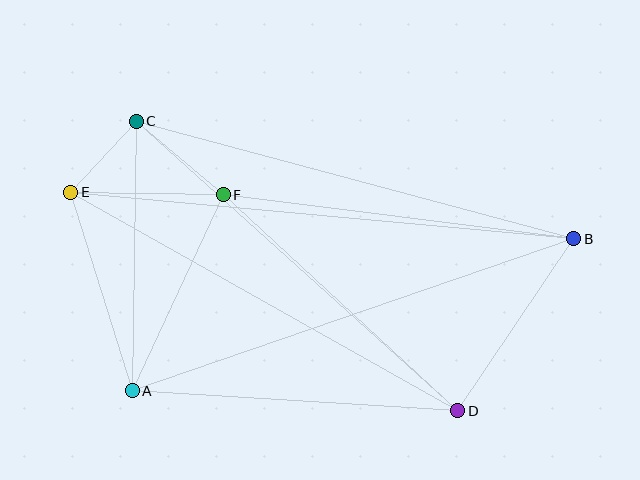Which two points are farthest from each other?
Points B and E are farthest from each other.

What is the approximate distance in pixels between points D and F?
The distance between D and F is approximately 319 pixels.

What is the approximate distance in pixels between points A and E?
The distance between A and E is approximately 208 pixels.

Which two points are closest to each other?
Points C and E are closest to each other.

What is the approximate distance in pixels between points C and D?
The distance between C and D is approximately 433 pixels.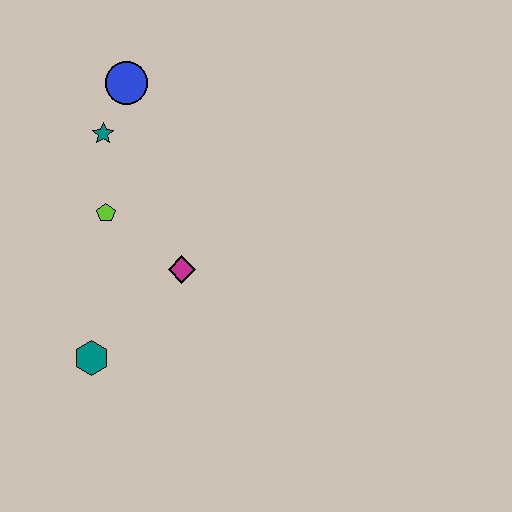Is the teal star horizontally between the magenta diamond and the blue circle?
No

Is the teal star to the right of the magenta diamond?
No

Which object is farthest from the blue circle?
The teal hexagon is farthest from the blue circle.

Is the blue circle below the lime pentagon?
No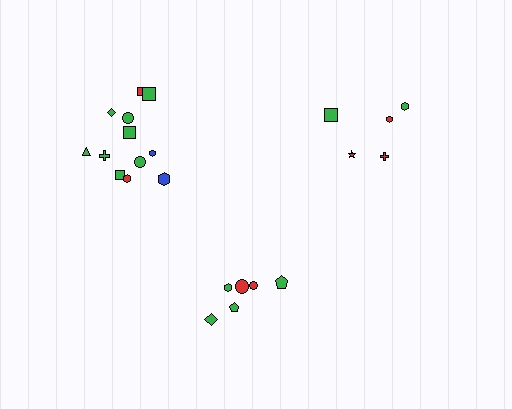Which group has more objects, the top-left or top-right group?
The top-left group.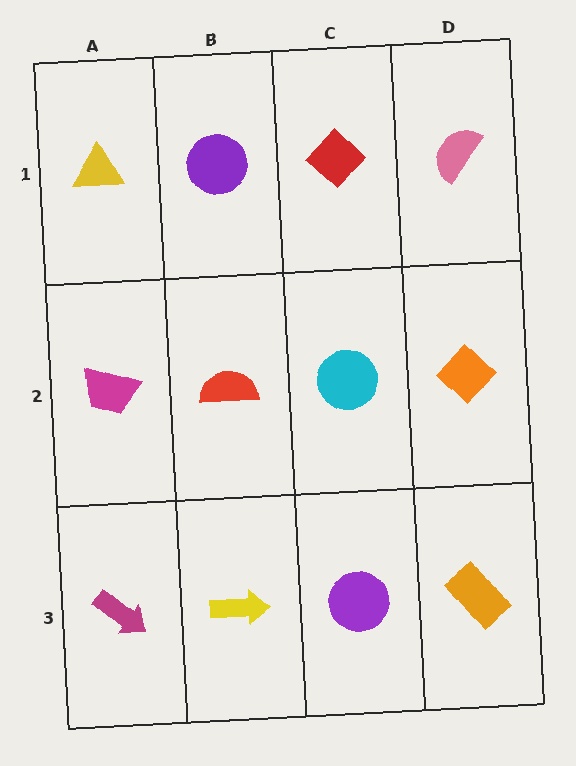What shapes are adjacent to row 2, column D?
A pink semicircle (row 1, column D), an orange rectangle (row 3, column D), a cyan circle (row 2, column C).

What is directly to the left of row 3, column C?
A yellow arrow.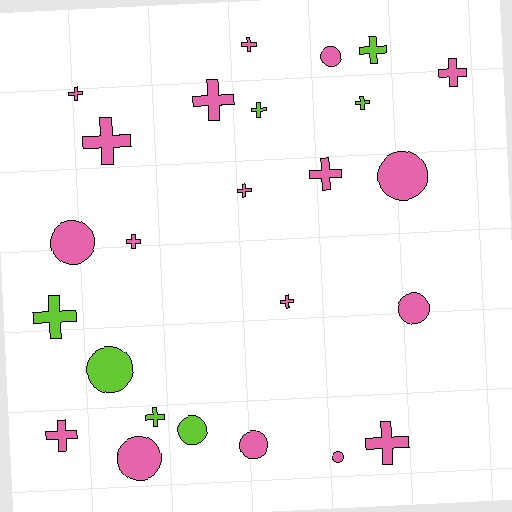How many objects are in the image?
There are 25 objects.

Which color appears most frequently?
Pink, with 18 objects.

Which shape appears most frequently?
Cross, with 16 objects.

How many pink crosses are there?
There are 11 pink crosses.